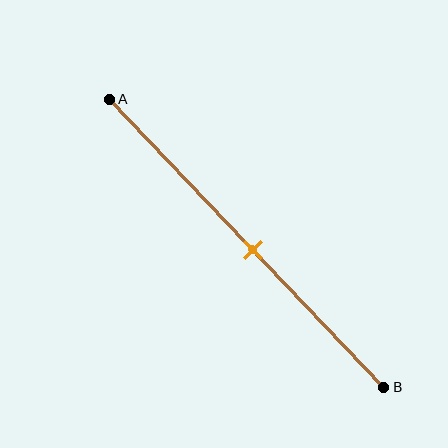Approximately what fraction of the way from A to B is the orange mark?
The orange mark is approximately 50% of the way from A to B.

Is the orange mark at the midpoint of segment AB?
Yes, the mark is approximately at the midpoint.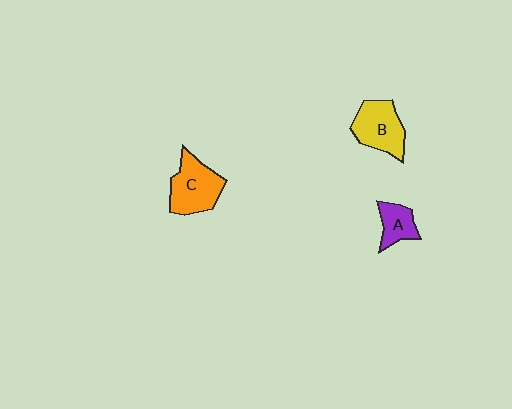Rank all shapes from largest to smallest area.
From largest to smallest: C (orange), B (yellow), A (purple).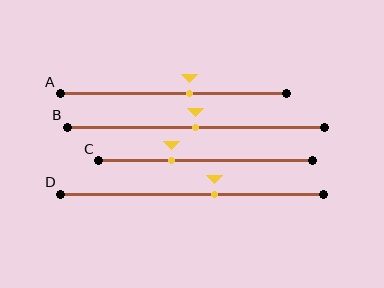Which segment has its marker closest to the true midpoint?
Segment B has its marker closest to the true midpoint.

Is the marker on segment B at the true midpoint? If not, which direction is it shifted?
Yes, the marker on segment B is at the true midpoint.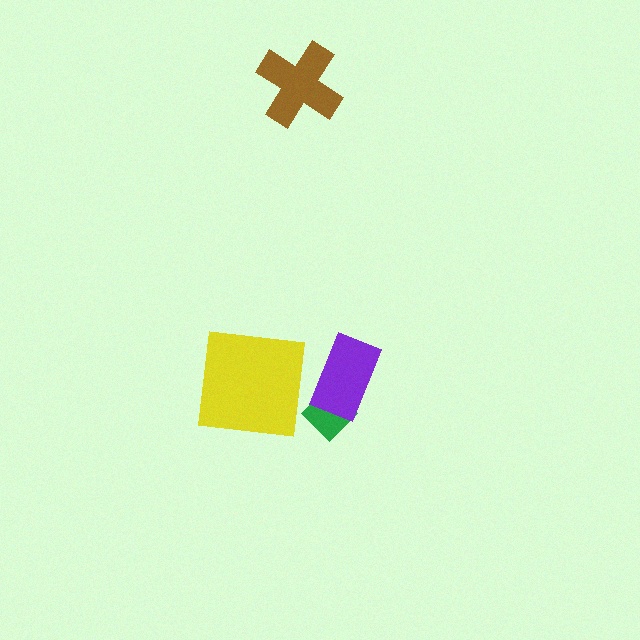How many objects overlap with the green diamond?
1 object overlaps with the green diamond.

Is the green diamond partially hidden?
Yes, it is partially covered by another shape.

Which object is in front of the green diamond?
The purple rectangle is in front of the green diamond.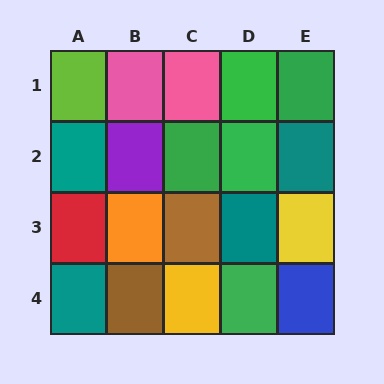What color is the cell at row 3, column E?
Yellow.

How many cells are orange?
1 cell is orange.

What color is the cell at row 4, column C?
Yellow.